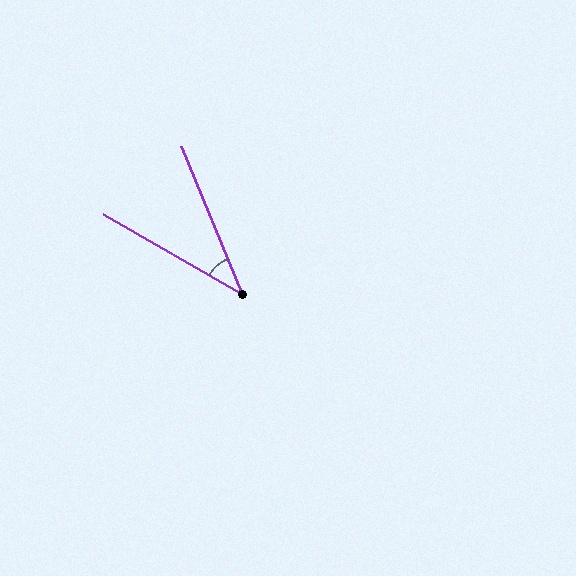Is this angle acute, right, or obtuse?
It is acute.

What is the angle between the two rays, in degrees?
Approximately 38 degrees.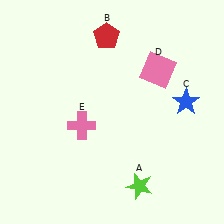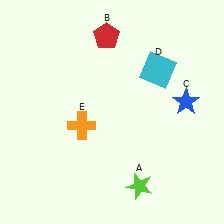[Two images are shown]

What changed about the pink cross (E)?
In Image 1, E is pink. In Image 2, it changed to orange.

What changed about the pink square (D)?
In Image 1, D is pink. In Image 2, it changed to cyan.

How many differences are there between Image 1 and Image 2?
There are 2 differences between the two images.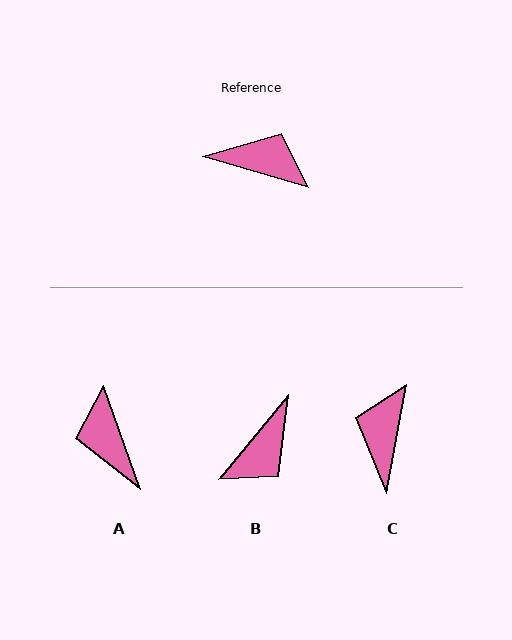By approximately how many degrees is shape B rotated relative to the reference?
Approximately 113 degrees clockwise.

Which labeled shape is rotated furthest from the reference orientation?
A, about 125 degrees away.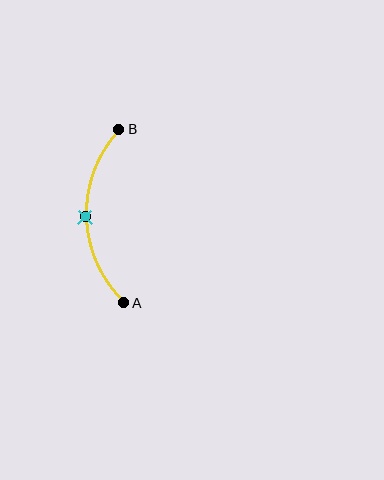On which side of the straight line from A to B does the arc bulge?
The arc bulges to the left of the straight line connecting A and B.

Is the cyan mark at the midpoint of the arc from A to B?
Yes. The cyan mark lies on the arc at equal arc-length from both A and B — it is the arc midpoint.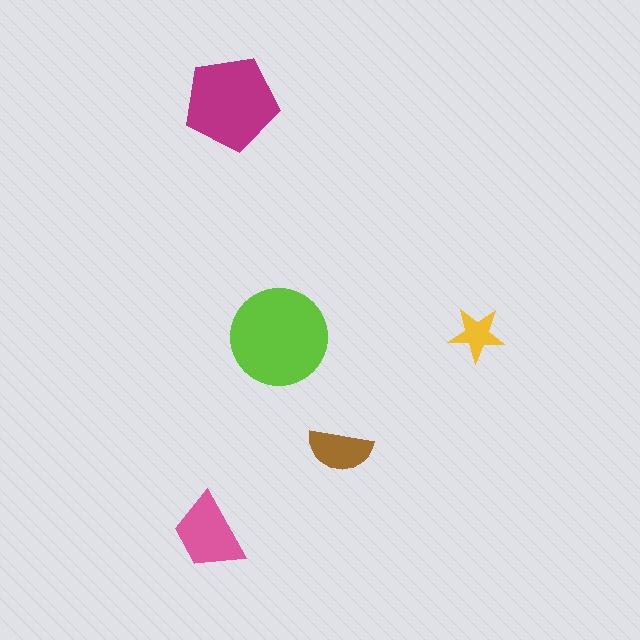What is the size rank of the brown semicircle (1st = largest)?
4th.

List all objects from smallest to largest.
The yellow star, the brown semicircle, the pink trapezoid, the magenta pentagon, the lime circle.